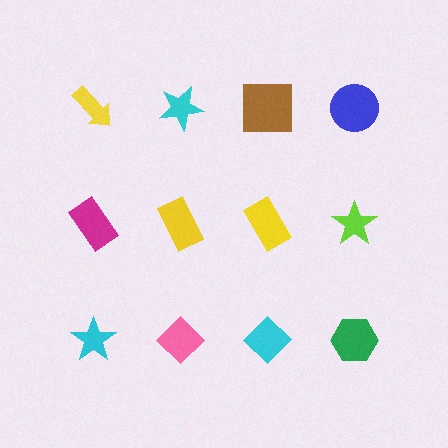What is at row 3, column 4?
A green hexagon.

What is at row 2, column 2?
A yellow rectangle.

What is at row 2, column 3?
A yellow rectangle.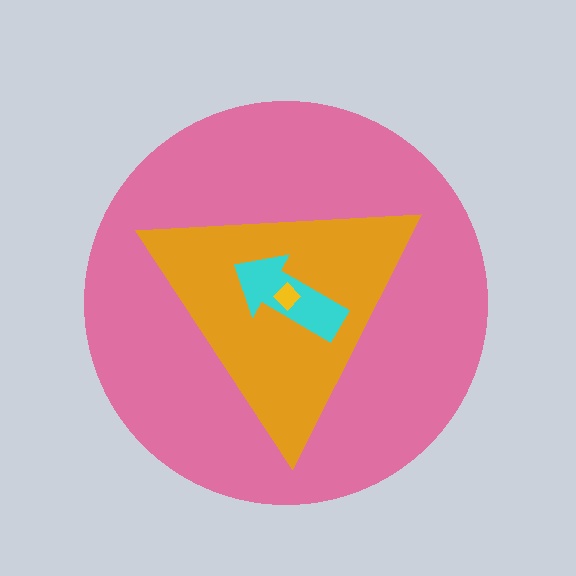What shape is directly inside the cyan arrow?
The yellow diamond.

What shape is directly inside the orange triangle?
The cyan arrow.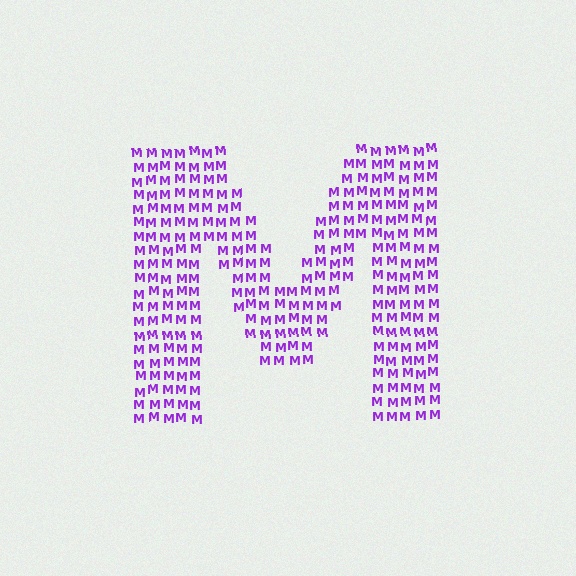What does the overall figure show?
The overall figure shows the letter M.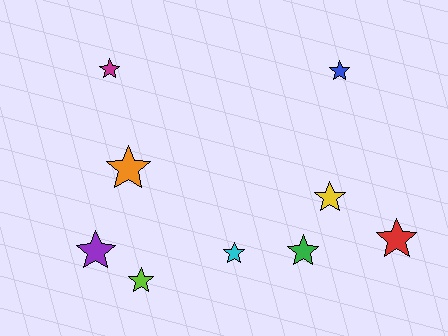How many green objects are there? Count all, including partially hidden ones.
There is 1 green object.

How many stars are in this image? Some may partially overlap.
There are 9 stars.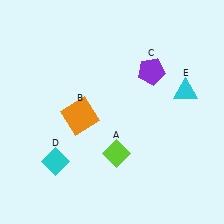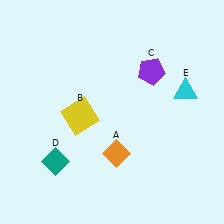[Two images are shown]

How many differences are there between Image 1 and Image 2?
There are 3 differences between the two images.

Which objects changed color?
A changed from lime to orange. B changed from orange to yellow. D changed from cyan to teal.